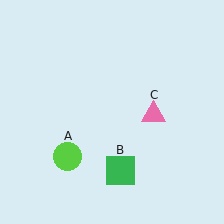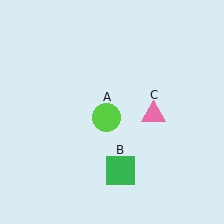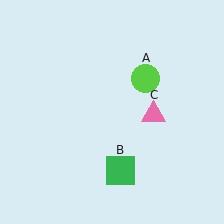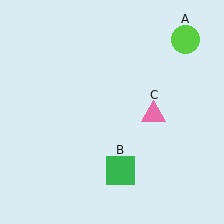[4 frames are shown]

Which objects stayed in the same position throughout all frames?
Green square (object B) and pink triangle (object C) remained stationary.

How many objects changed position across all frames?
1 object changed position: lime circle (object A).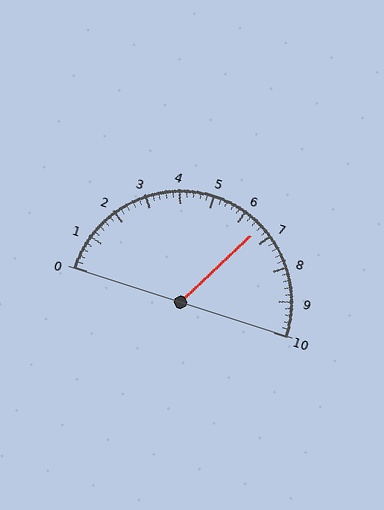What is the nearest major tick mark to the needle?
The nearest major tick mark is 7.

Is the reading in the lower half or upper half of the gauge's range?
The reading is in the upper half of the range (0 to 10).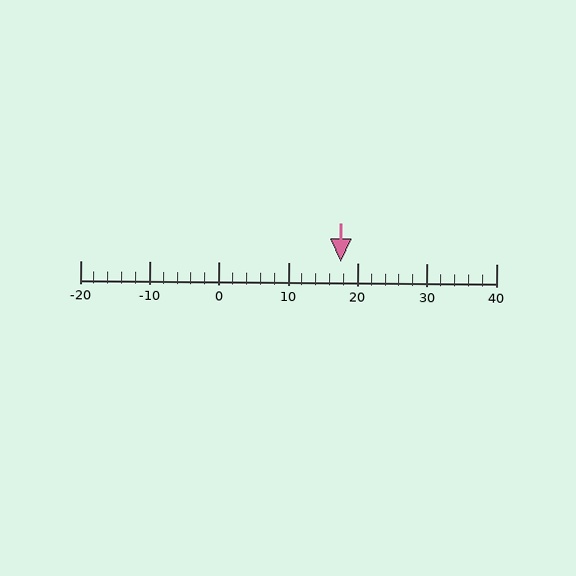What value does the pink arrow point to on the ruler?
The pink arrow points to approximately 18.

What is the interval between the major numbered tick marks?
The major tick marks are spaced 10 units apart.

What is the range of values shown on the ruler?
The ruler shows values from -20 to 40.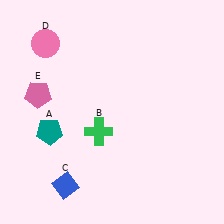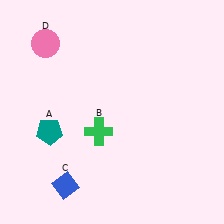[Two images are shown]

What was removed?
The pink pentagon (E) was removed in Image 2.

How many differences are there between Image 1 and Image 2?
There is 1 difference between the two images.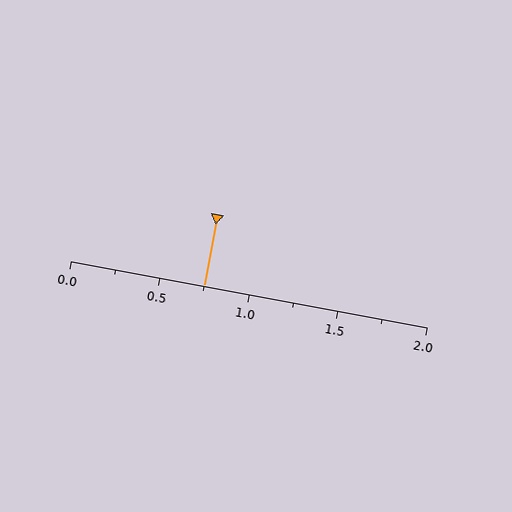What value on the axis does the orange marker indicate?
The marker indicates approximately 0.75.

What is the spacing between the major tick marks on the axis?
The major ticks are spaced 0.5 apart.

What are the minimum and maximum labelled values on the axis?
The axis runs from 0.0 to 2.0.